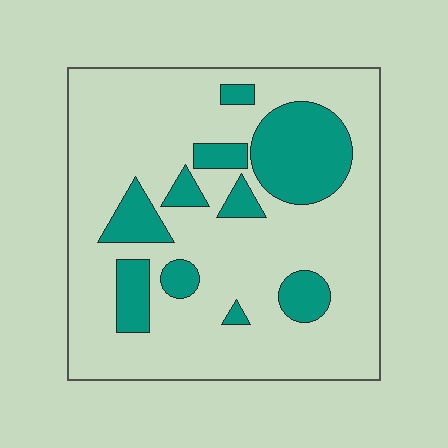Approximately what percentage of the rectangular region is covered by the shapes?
Approximately 20%.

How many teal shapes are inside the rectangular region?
10.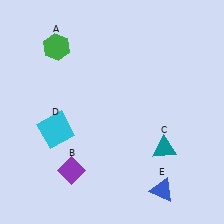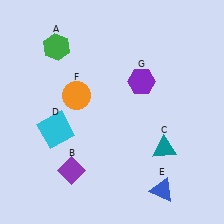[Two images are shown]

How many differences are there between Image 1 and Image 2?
There are 2 differences between the two images.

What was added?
An orange circle (F), a purple hexagon (G) were added in Image 2.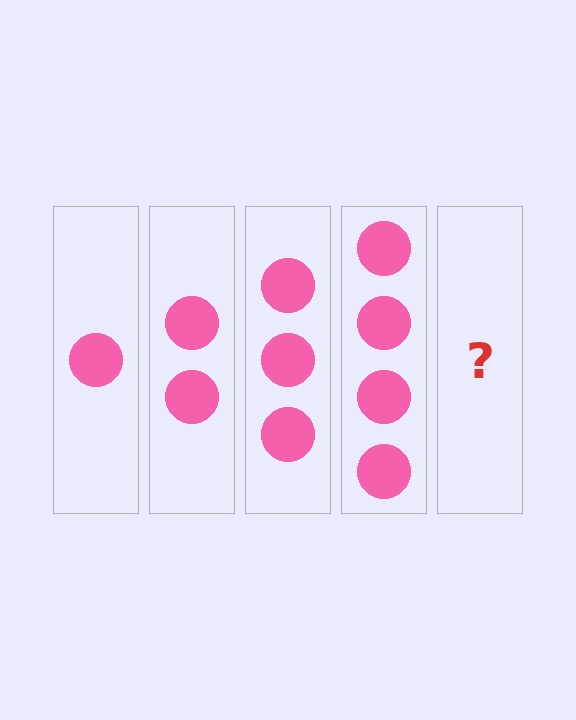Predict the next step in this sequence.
The next step is 5 circles.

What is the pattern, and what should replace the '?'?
The pattern is that each step adds one more circle. The '?' should be 5 circles.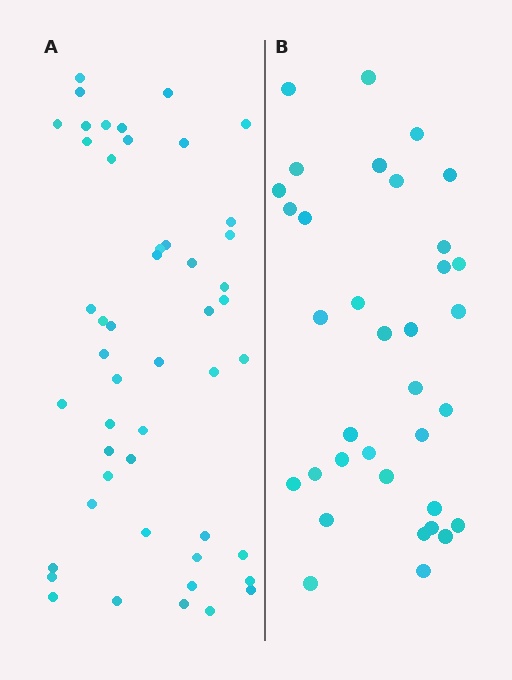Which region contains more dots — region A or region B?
Region A (the left region) has more dots.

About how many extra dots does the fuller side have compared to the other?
Region A has approximately 15 more dots than region B.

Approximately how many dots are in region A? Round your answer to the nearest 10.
About 50 dots. (The exact count is 49, which rounds to 50.)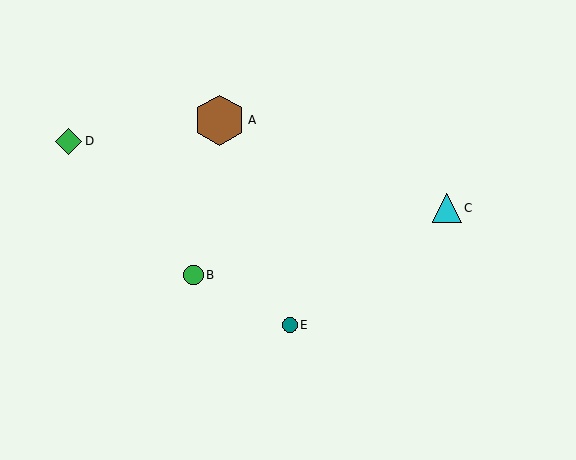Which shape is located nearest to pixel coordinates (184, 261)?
The green circle (labeled B) at (194, 275) is nearest to that location.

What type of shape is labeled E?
Shape E is a teal circle.